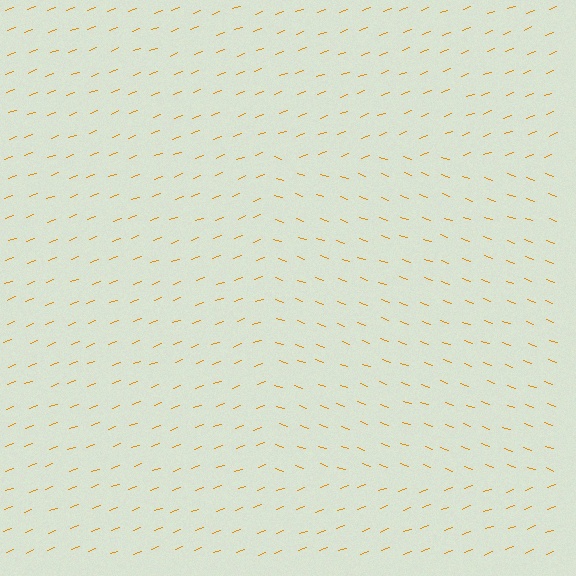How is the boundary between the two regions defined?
The boundary is defined purely by a change in line orientation (approximately 40 degrees difference). All lines are the same color and thickness.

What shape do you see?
I see a rectangle.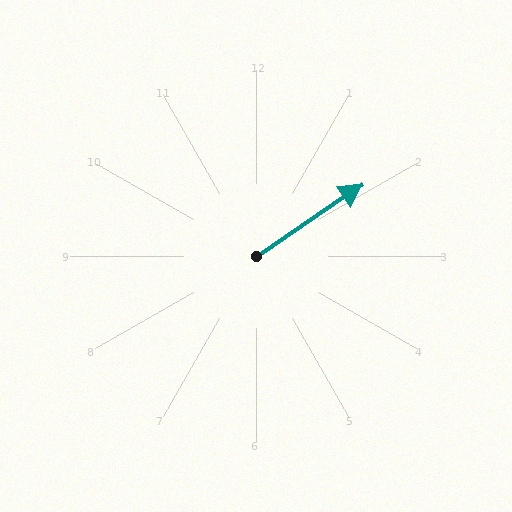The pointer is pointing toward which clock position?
Roughly 2 o'clock.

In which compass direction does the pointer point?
Northeast.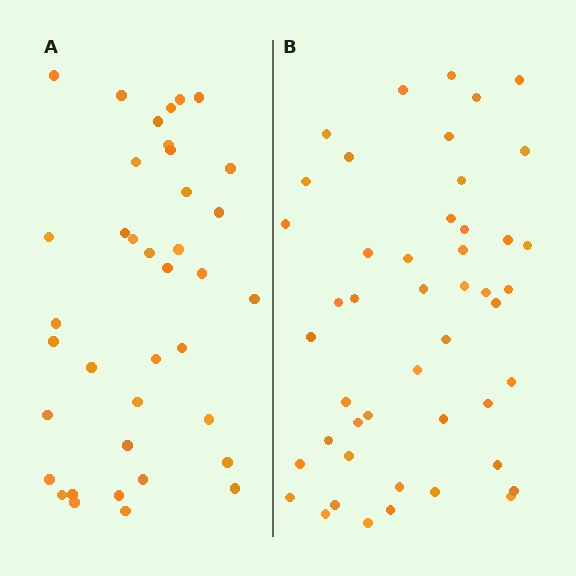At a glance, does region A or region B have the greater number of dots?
Region B (the right region) has more dots.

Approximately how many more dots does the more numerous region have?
Region B has roughly 8 or so more dots than region A.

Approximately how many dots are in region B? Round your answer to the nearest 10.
About 50 dots. (The exact count is 47, which rounds to 50.)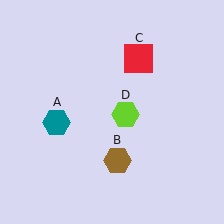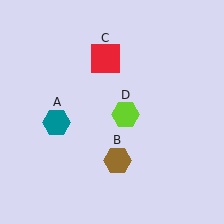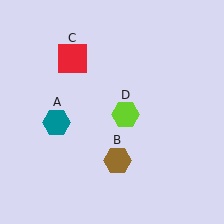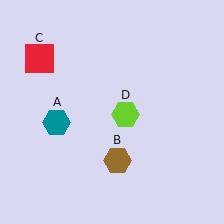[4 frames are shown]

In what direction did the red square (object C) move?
The red square (object C) moved left.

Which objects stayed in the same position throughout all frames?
Teal hexagon (object A) and brown hexagon (object B) and lime hexagon (object D) remained stationary.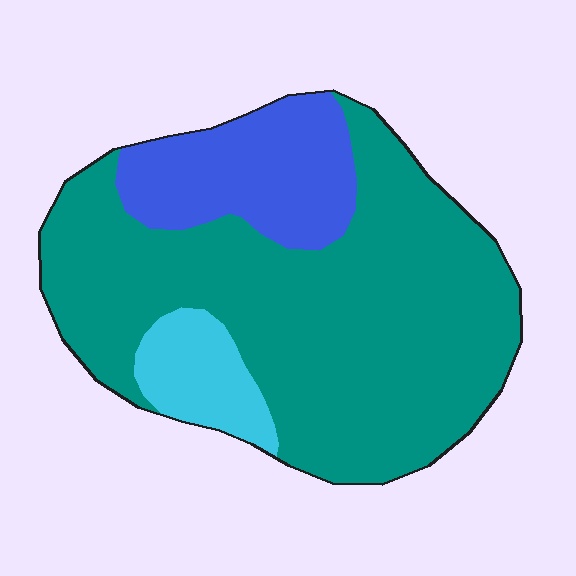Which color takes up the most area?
Teal, at roughly 70%.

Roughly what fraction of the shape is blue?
Blue covers about 20% of the shape.